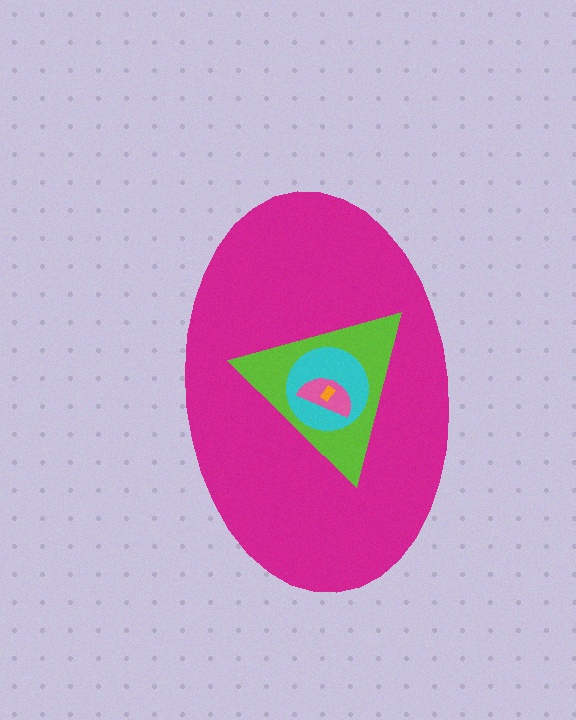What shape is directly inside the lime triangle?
The cyan circle.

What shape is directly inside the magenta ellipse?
The lime triangle.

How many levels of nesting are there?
5.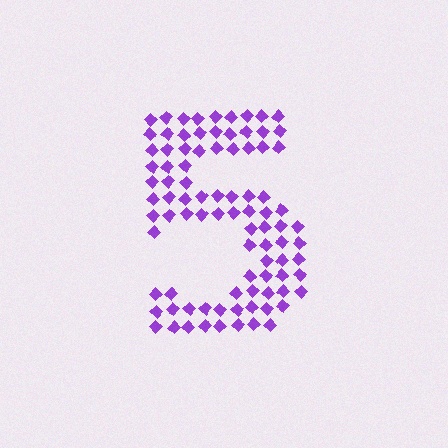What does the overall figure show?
The overall figure shows the digit 5.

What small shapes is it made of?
It is made of small diamonds.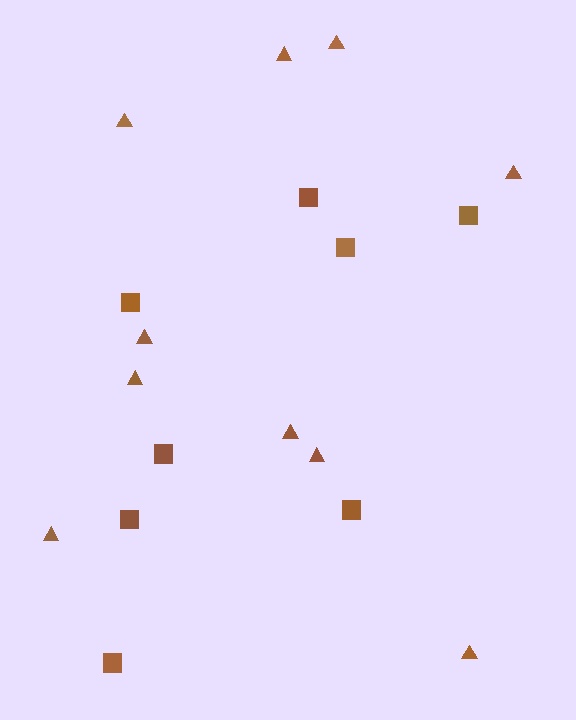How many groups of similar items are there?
There are 2 groups: one group of squares (8) and one group of triangles (10).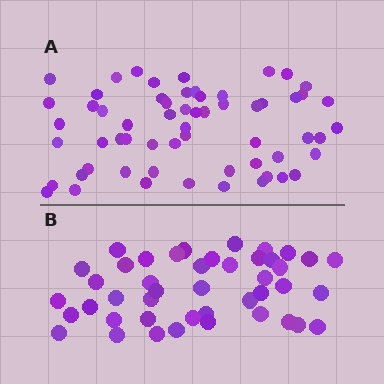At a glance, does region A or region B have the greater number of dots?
Region A (the top region) has more dots.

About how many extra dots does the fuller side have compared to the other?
Region A has approximately 15 more dots than region B.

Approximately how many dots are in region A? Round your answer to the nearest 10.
About 60 dots.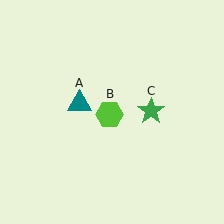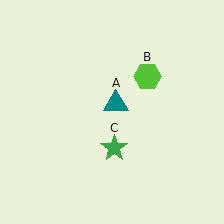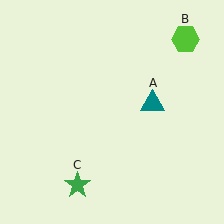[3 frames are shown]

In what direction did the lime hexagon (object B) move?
The lime hexagon (object B) moved up and to the right.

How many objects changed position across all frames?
3 objects changed position: teal triangle (object A), lime hexagon (object B), green star (object C).